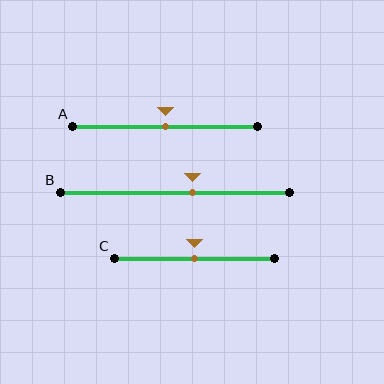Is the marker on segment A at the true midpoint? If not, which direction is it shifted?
Yes, the marker on segment A is at the true midpoint.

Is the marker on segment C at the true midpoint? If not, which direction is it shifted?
Yes, the marker on segment C is at the true midpoint.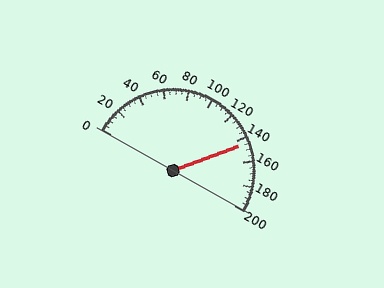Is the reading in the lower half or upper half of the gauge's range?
The reading is in the upper half of the range (0 to 200).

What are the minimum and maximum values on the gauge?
The gauge ranges from 0 to 200.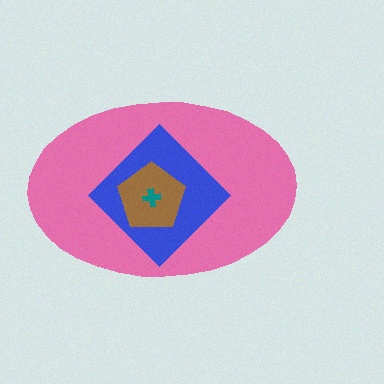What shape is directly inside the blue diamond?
The brown pentagon.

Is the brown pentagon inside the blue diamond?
Yes.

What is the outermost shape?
The pink ellipse.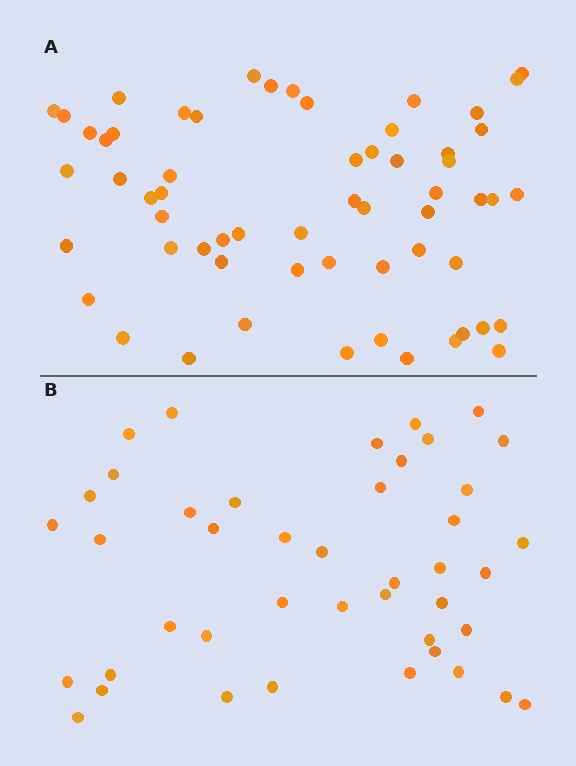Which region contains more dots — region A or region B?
Region A (the top region) has more dots.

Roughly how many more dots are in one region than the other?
Region A has approximately 15 more dots than region B.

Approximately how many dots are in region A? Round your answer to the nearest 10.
About 60 dots.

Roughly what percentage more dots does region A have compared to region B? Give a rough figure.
About 40% more.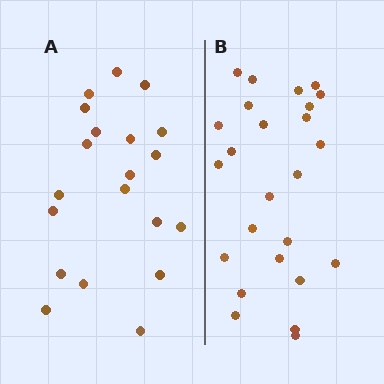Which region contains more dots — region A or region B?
Region B (the right region) has more dots.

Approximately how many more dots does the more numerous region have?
Region B has about 5 more dots than region A.